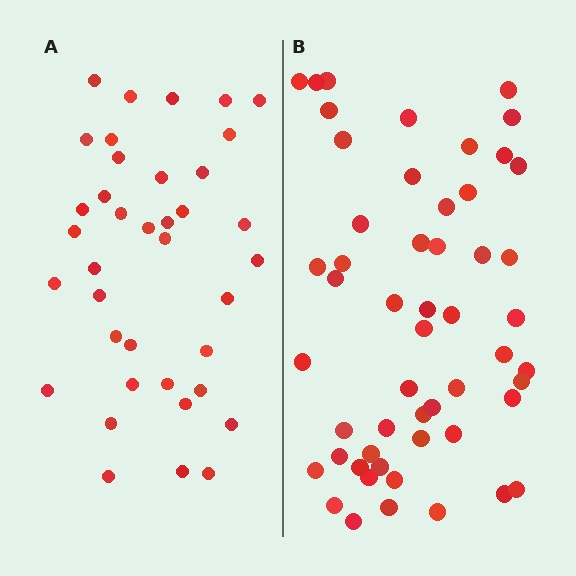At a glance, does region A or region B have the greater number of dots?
Region B (the right region) has more dots.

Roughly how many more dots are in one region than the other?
Region B has approximately 15 more dots than region A.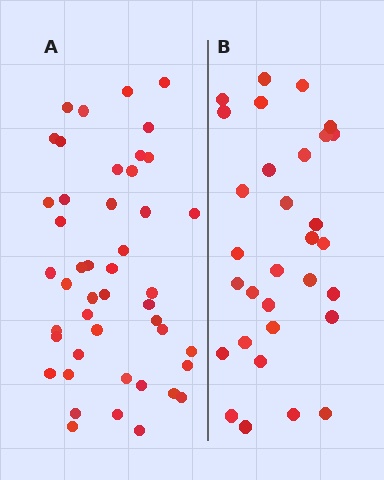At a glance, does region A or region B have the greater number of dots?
Region A (the left region) has more dots.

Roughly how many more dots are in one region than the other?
Region A has approximately 15 more dots than region B.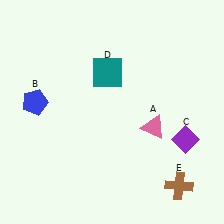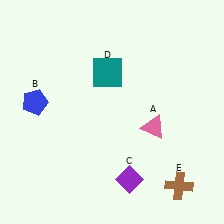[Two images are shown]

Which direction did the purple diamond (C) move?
The purple diamond (C) moved left.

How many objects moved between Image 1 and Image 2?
1 object moved between the two images.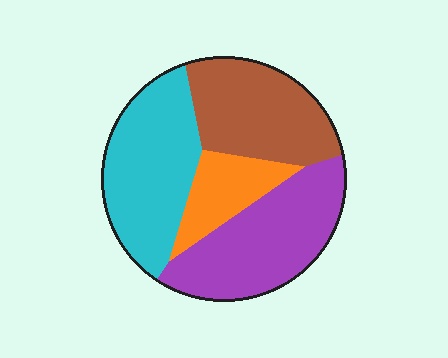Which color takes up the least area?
Orange, at roughly 15%.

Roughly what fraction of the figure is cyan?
Cyan takes up between a sixth and a third of the figure.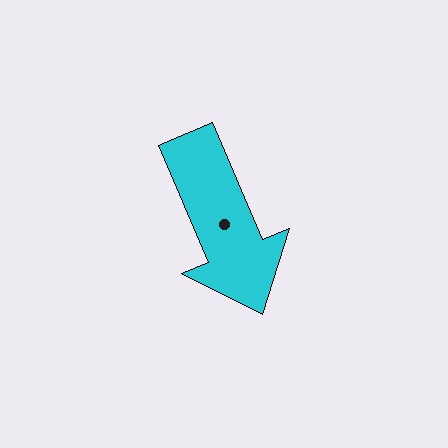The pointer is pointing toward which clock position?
Roughly 5 o'clock.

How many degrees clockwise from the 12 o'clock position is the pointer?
Approximately 157 degrees.